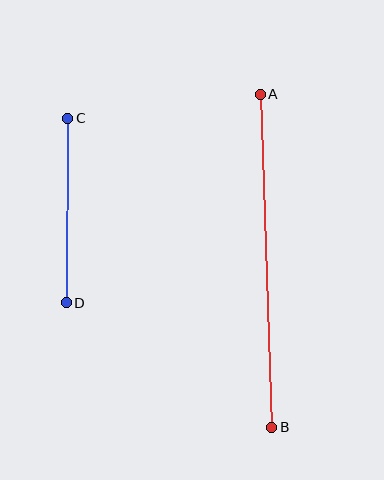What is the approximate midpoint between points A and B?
The midpoint is at approximately (266, 261) pixels.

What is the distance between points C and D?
The distance is approximately 185 pixels.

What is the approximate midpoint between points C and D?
The midpoint is at approximately (67, 210) pixels.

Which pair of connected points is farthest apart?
Points A and B are farthest apart.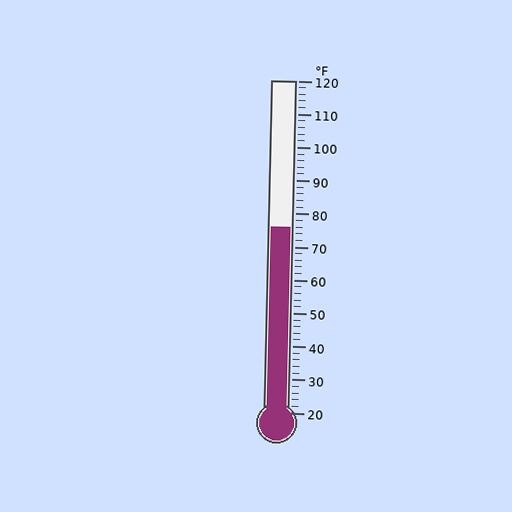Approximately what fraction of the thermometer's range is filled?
The thermometer is filled to approximately 55% of its range.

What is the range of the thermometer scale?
The thermometer scale ranges from 20°F to 120°F.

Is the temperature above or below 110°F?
The temperature is below 110°F.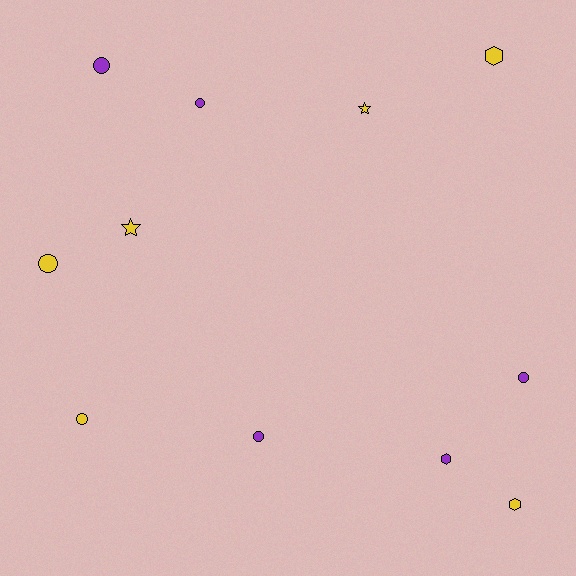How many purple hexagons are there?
There is 1 purple hexagon.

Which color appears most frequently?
Yellow, with 6 objects.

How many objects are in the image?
There are 11 objects.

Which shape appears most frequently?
Circle, with 6 objects.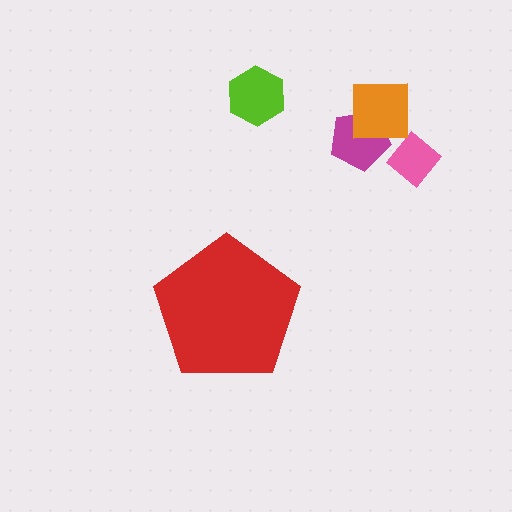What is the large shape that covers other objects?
A red pentagon.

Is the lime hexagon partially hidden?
No, the lime hexagon is fully visible.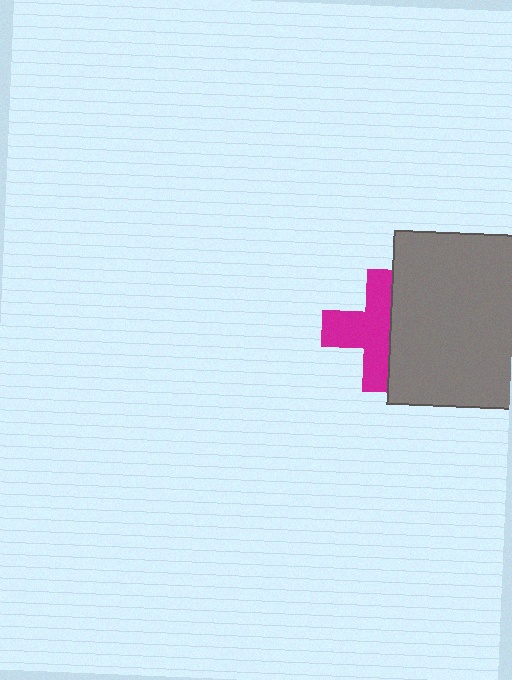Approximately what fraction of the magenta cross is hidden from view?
Roughly 39% of the magenta cross is hidden behind the gray square.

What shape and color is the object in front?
The object in front is a gray square.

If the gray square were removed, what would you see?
You would see the complete magenta cross.